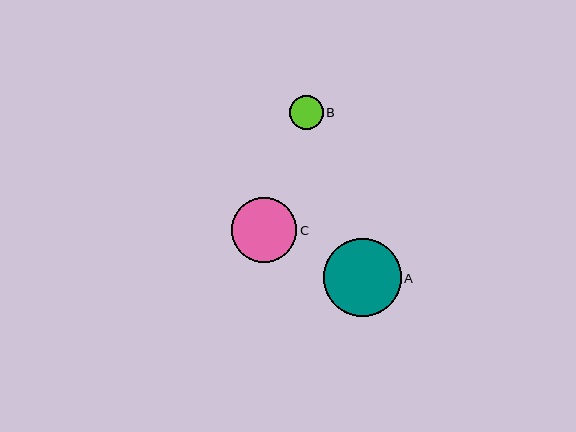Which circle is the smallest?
Circle B is the smallest with a size of approximately 34 pixels.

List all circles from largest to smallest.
From largest to smallest: A, C, B.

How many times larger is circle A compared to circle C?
Circle A is approximately 1.2 times the size of circle C.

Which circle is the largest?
Circle A is the largest with a size of approximately 78 pixels.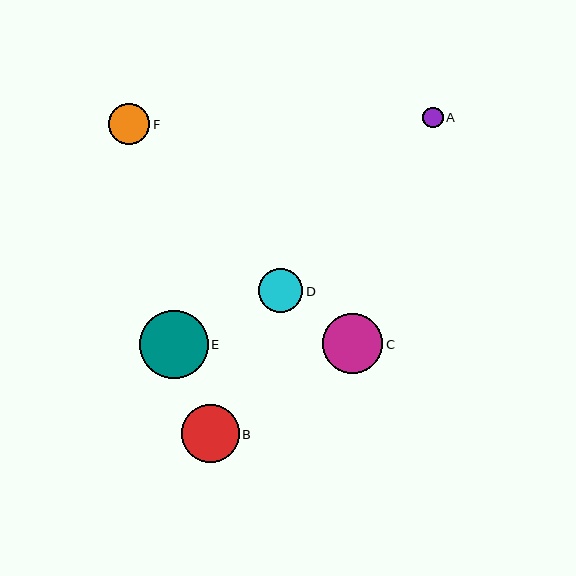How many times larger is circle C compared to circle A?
Circle C is approximately 2.9 times the size of circle A.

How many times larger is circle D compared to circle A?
Circle D is approximately 2.2 times the size of circle A.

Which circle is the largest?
Circle E is the largest with a size of approximately 68 pixels.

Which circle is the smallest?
Circle A is the smallest with a size of approximately 20 pixels.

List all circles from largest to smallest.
From largest to smallest: E, C, B, D, F, A.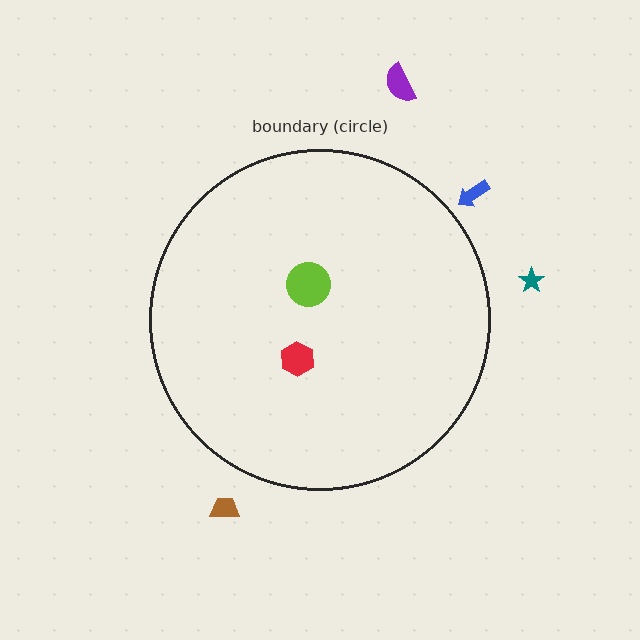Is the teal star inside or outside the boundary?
Outside.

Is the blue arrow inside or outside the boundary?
Outside.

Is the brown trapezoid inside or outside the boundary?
Outside.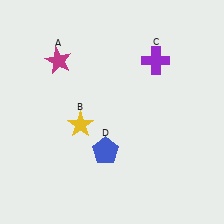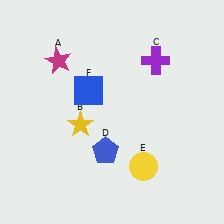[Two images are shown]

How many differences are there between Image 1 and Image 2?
There are 2 differences between the two images.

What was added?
A yellow circle (E), a blue square (F) were added in Image 2.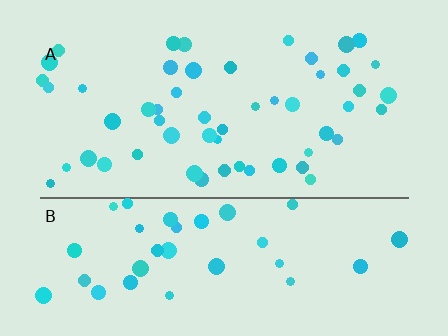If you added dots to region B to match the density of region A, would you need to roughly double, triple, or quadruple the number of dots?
Approximately double.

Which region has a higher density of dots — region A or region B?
A (the top).